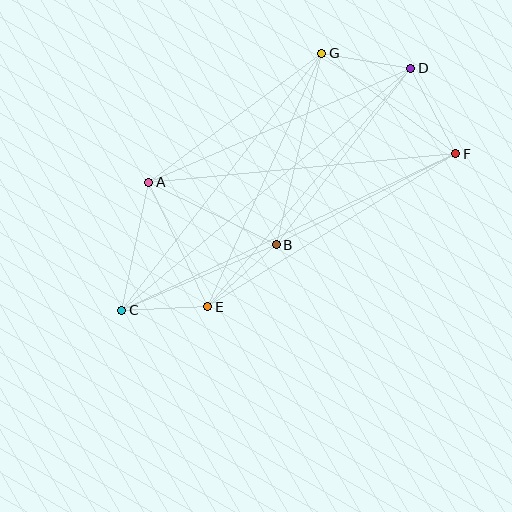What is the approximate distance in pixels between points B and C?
The distance between B and C is approximately 168 pixels.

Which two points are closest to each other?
Points C and E are closest to each other.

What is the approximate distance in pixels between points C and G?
The distance between C and G is approximately 326 pixels.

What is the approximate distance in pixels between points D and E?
The distance between D and E is approximately 313 pixels.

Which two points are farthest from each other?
Points C and D are farthest from each other.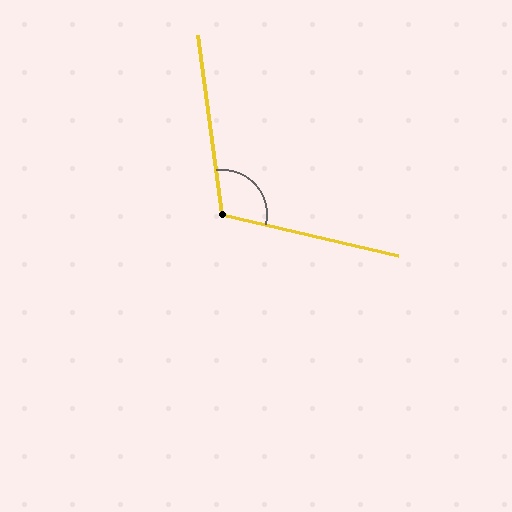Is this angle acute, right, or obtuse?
It is obtuse.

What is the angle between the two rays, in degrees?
Approximately 111 degrees.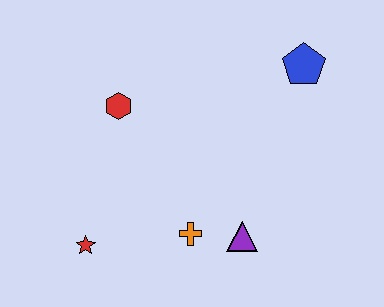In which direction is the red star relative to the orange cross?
The red star is to the left of the orange cross.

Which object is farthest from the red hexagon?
The blue pentagon is farthest from the red hexagon.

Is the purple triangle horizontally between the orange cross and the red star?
No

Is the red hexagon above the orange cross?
Yes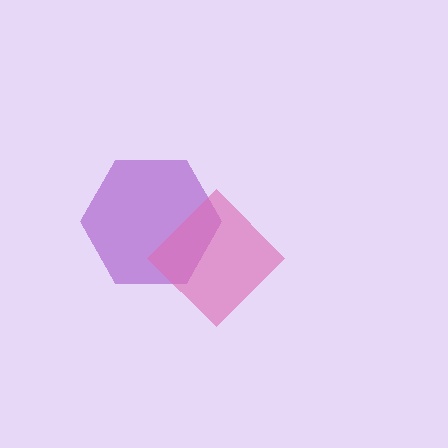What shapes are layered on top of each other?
The layered shapes are: a purple hexagon, a pink diamond.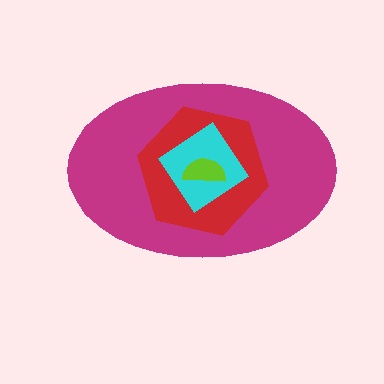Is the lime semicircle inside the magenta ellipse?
Yes.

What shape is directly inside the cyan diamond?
The lime semicircle.